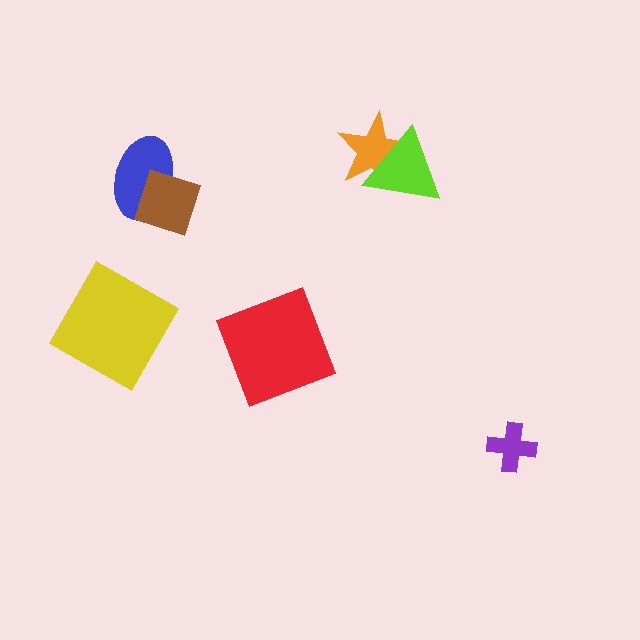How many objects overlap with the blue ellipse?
1 object overlaps with the blue ellipse.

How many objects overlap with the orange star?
1 object overlaps with the orange star.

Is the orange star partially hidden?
Yes, it is partially covered by another shape.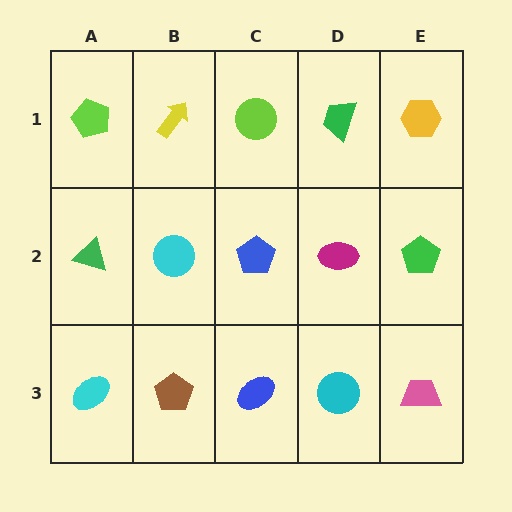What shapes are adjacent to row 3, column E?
A green pentagon (row 2, column E), a cyan circle (row 3, column D).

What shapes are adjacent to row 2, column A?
A lime pentagon (row 1, column A), a cyan ellipse (row 3, column A), a cyan circle (row 2, column B).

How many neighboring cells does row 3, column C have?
3.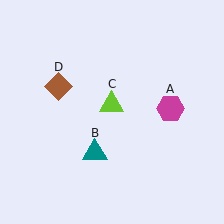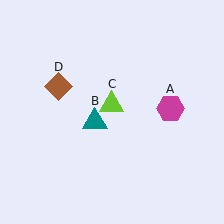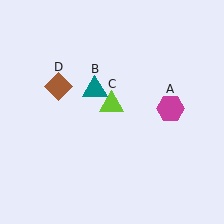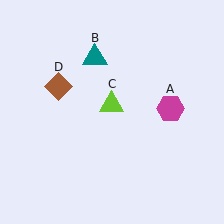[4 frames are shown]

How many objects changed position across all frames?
1 object changed position: teal triangle (object B).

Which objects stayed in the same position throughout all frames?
Magenta hexagon (object A) and lime triangle (object C) and brown diamond (object D) remained stationary.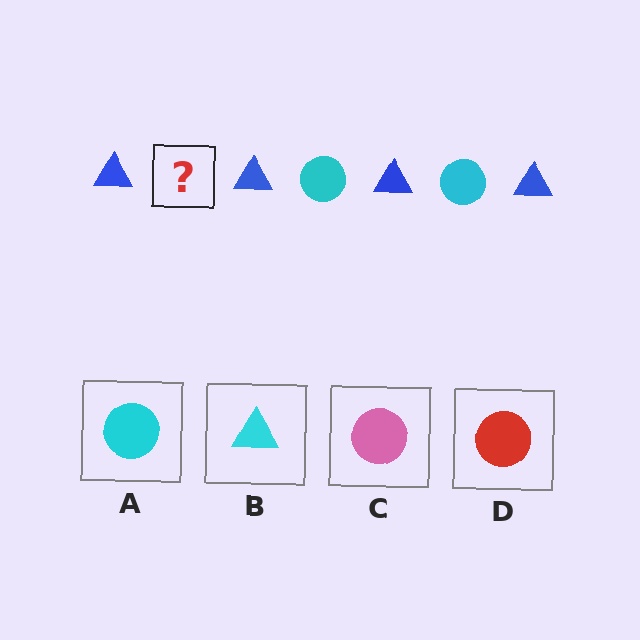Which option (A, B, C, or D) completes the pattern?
A.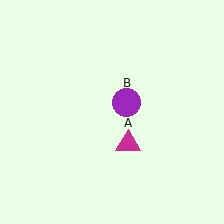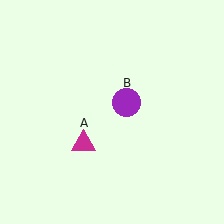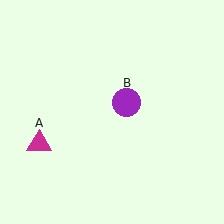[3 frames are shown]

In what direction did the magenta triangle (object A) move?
The magenta triangle (object A) moved left.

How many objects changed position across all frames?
1 object changed position: magenta triangle (object A).